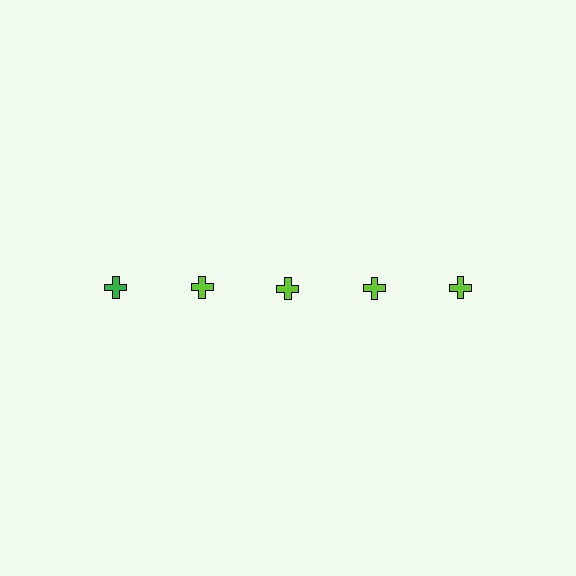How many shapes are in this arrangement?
There are 5 shapes arranged in a grid pattern.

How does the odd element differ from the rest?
It has a different color: green instead of lime.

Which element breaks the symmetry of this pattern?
The green cross in the top row, leftmost column breaks the symmetry. All other shapes are lime crosses.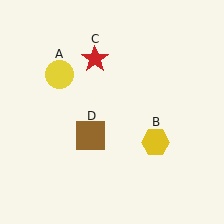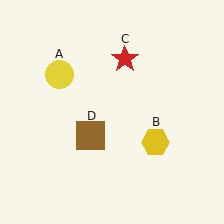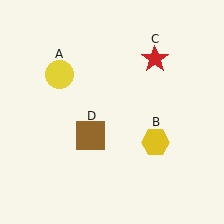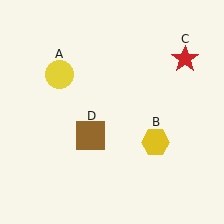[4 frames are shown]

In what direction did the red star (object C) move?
The red star (object C) moved right.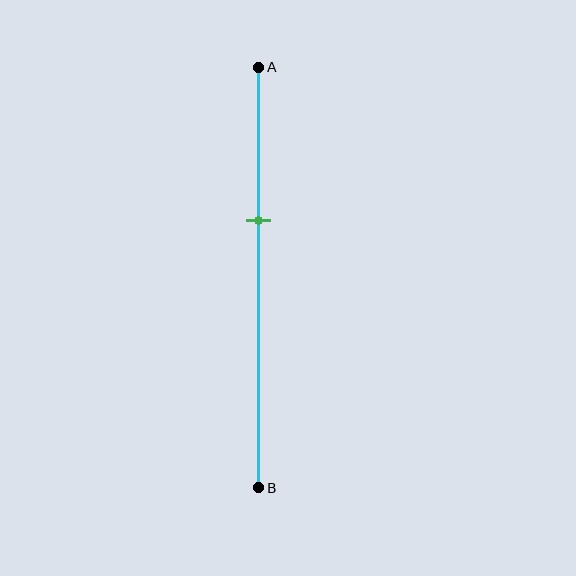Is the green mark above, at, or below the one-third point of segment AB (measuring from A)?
The green mark is below the one-third point of segment AB.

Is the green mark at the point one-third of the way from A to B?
No, the mark is at about 35% from A, not at the 33% one-third point.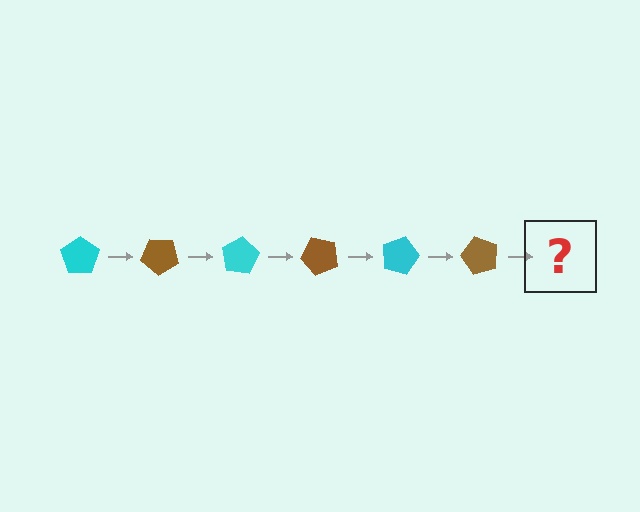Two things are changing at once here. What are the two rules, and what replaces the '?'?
The two rules are that it rotates 40 degrees each step and the color cycles through cyan and brown. The '?' should be a cyan pentagon, rotated 240 degrees from the start.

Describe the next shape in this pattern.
It should be a cyan pentagon, rotated 240 degrees from the start.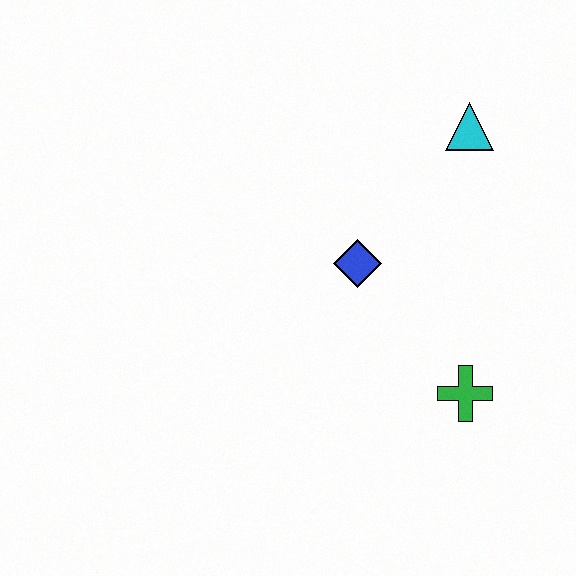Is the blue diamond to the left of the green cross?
Yes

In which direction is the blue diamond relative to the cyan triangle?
The blue diamond is below the cyan triangle.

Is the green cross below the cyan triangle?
Yes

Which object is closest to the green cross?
The blue diamond is closest to the green cross.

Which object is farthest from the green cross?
The cyan triangle is farthest from the green cross.